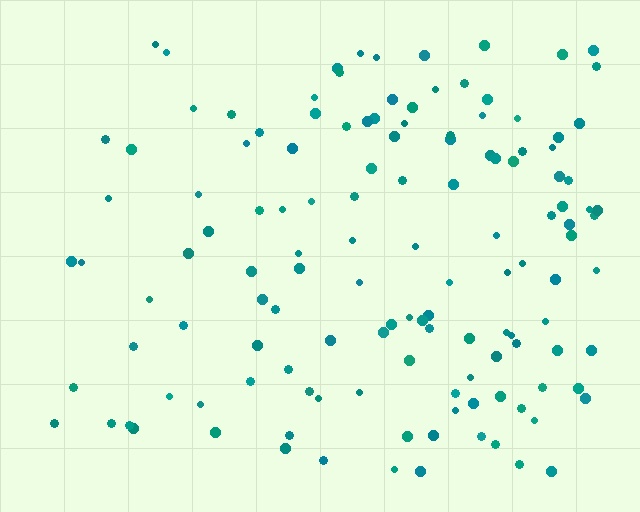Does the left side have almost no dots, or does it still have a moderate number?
Still a moderate number, just noticeably fewer than the right.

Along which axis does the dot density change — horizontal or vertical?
Horizontal.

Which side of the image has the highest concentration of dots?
The right.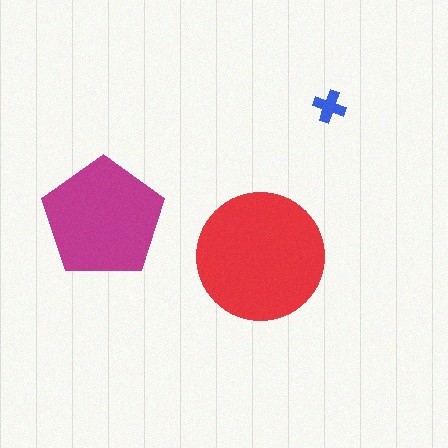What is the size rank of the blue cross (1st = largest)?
3rd.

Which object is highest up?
The blue cross is topmost.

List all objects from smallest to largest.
The blue cross, the magenta pentagon, the red circle.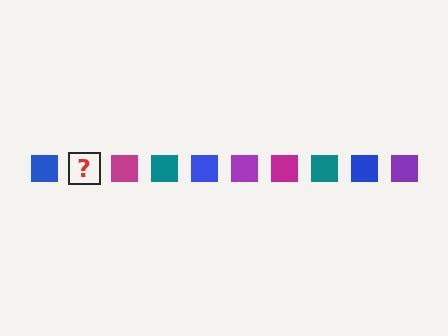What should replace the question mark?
The question mark should be replaced with a purple square.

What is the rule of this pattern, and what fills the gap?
The rule is that the pattern cycles through blue, purple, magenta, teal squares. The gap should be filled with a purple square.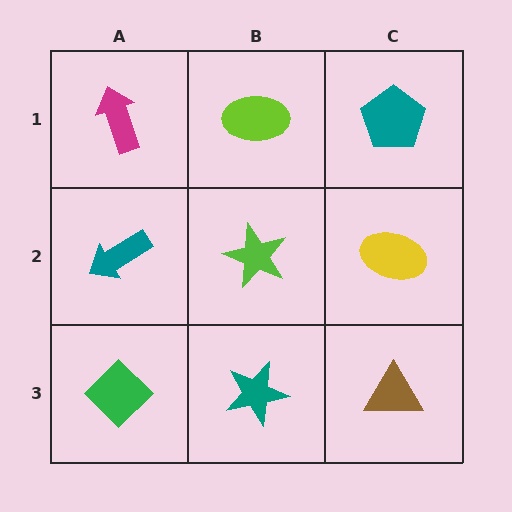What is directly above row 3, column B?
A lime star.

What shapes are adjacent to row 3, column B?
A lime star (row 2, column B), a green diamond (row 3, column A), a brown triangle (row 3, column C).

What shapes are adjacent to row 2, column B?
A lime ellipse (row 1, column B), a teal star (row 3, column B), a teal arrow (row 2, column A), a yellow ellipse (row 2, column C).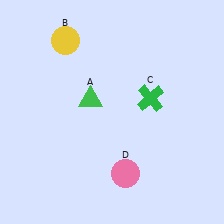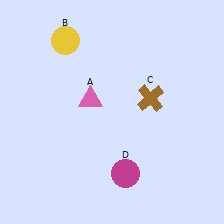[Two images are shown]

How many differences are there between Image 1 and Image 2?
There are 3 differences between the two images.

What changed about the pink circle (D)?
In Image 1, D is pink. In Image 2, it changed to magenta.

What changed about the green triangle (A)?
In Image 1, A is green. In Image 2, it changed to pink.